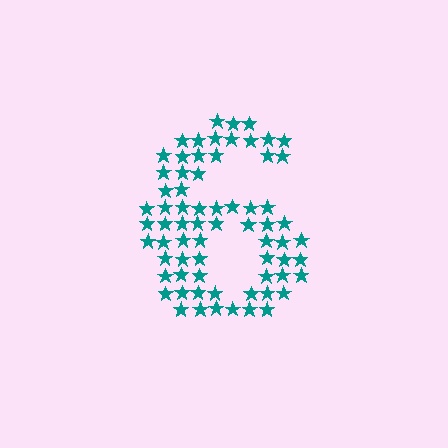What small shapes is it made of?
It is made of small stars.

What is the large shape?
The large shape is the digit 6.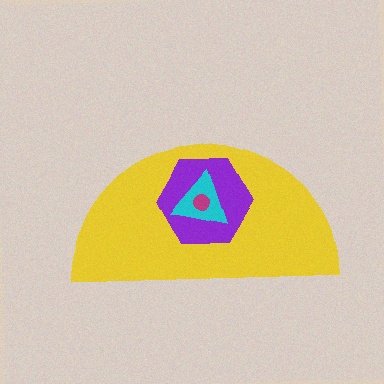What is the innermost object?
The magenta circle.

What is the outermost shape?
The yellow semicircle.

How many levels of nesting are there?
4.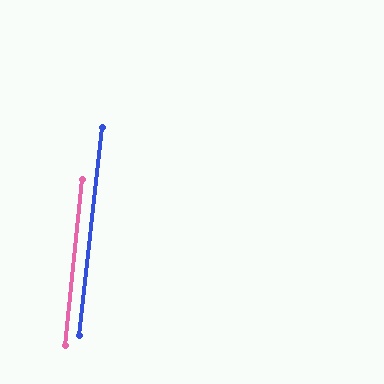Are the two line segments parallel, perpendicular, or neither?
Parallel — their directions differ by only 0.5°.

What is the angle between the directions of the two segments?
Approximately 1 degree.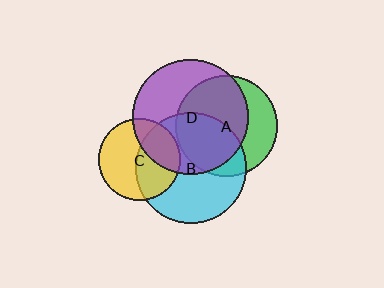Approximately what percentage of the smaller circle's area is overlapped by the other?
Approximately 40%.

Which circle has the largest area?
Circle D (purple).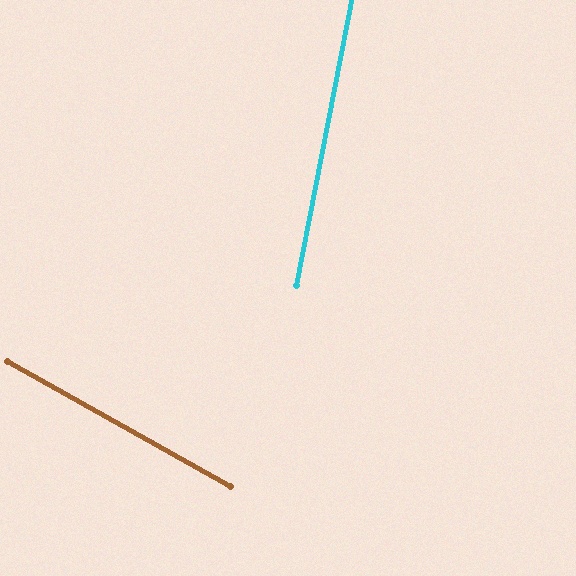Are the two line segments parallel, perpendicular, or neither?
Neither parallel nor perpendicular — they differ by about 72°.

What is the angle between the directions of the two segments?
Approximately 72 degrees.